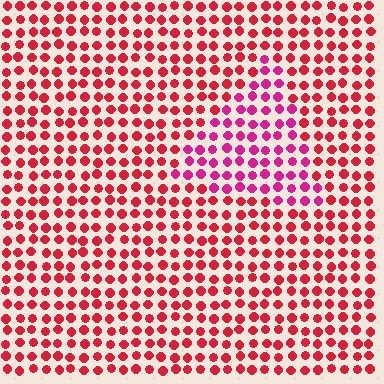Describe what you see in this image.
The image is filled with small red elements in a uniform arrangement. A triangle-shaped region is visible where the elements are tinted to a slightly different hue, forming a subtle color boundary.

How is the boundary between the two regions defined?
The boundary is defined purely by a slight shift in hue (about 30 degrees). Spacing, size, and orientation are identical on both sides.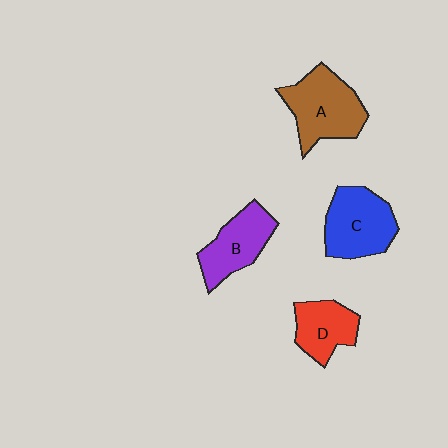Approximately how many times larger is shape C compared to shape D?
Approximately 1.4 times.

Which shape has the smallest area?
Shape D (red).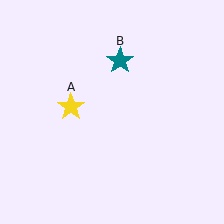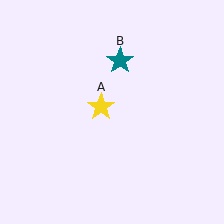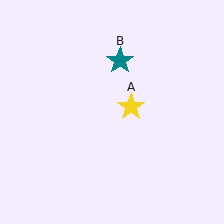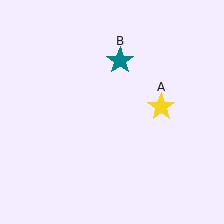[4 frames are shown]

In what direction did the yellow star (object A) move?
The yellow star (object A) moved right.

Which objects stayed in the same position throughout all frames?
Teal star (object B) remained stationary.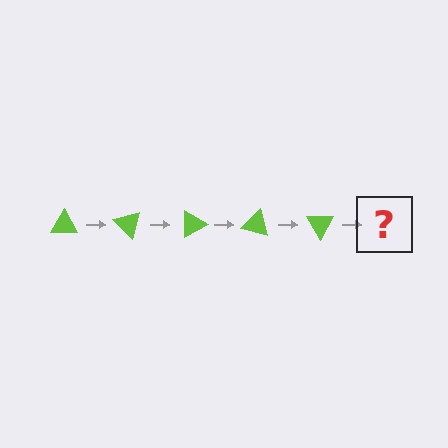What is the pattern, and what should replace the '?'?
The pattern is that the triangle rotates 45 degrees each step. The '?' should be a lime triangle rotated 225 degrees.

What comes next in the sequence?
The next element should be a lime triangle rotated 225 degrees.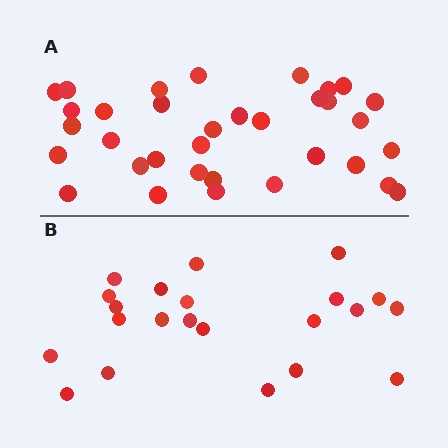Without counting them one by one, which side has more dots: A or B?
Region A (the top region) has more dots.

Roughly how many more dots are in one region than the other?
Region A has roughly 12 or so more dots than region B.